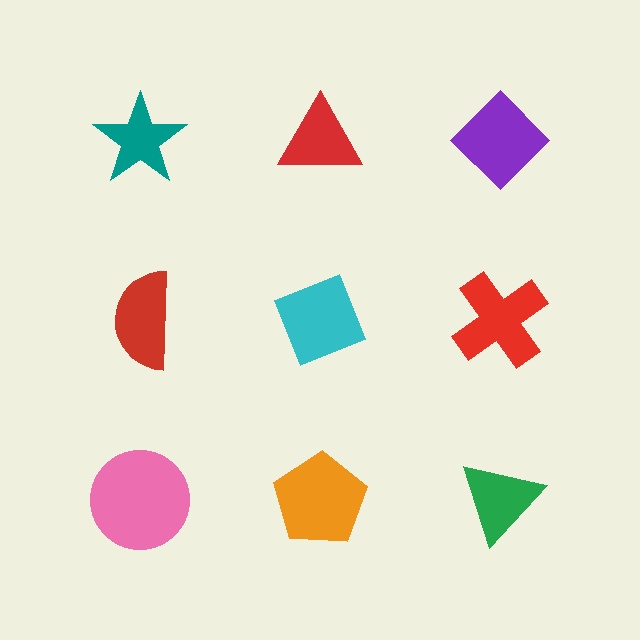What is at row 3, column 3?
A green triangle.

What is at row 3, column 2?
An orange pentagon.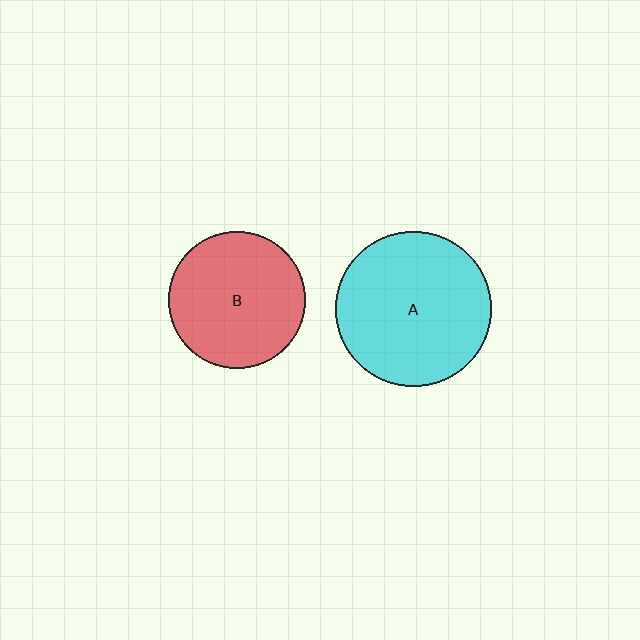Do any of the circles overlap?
No, none of the circles overlap.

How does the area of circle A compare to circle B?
Approximately 1.3 times.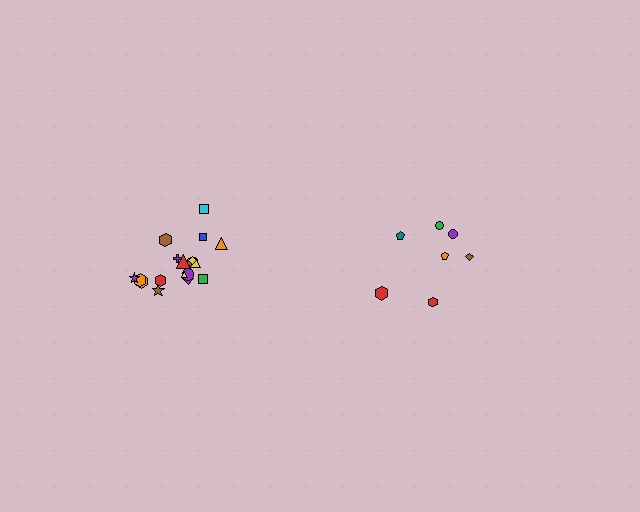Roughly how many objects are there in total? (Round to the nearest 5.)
Roughly 25 objects in total.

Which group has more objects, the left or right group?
The left group.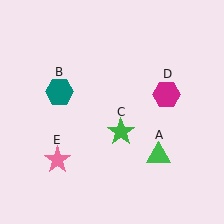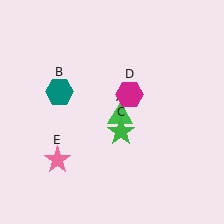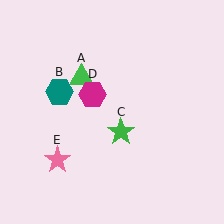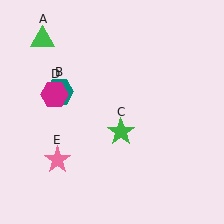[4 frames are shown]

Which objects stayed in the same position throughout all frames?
Teal hexagon (object B) and green star (object C) and pink star (object E) remained stationary.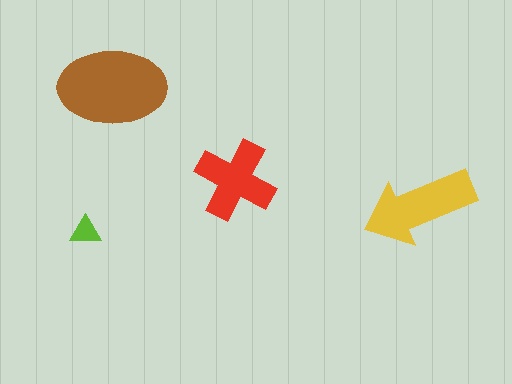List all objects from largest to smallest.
The brown ellipse, the yellow arrow, the red cross, the lime triangle.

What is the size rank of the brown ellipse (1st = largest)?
1st.